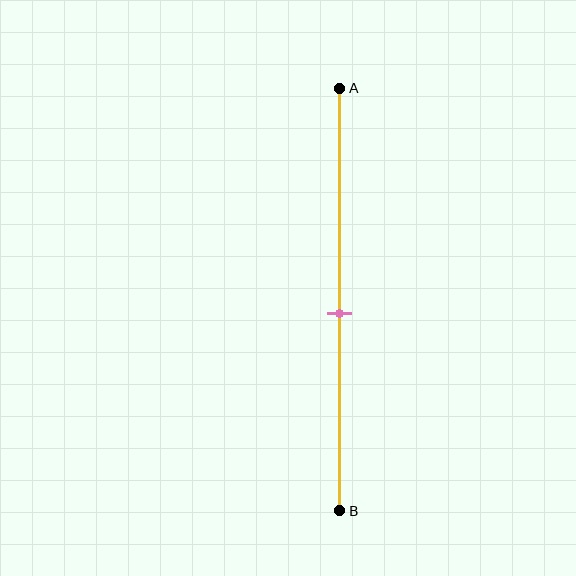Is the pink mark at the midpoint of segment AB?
No, the mark is at about 55% from A, not at the 50% midpoint.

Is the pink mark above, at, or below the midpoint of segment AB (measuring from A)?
The pink mark is below the midpoint of segment AB.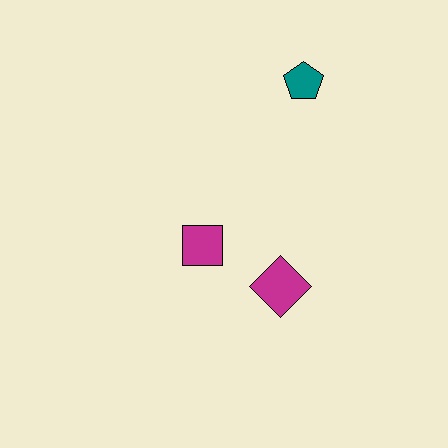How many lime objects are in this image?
There are no lime objects.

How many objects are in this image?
There are 3 objects.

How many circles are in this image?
There are no circles.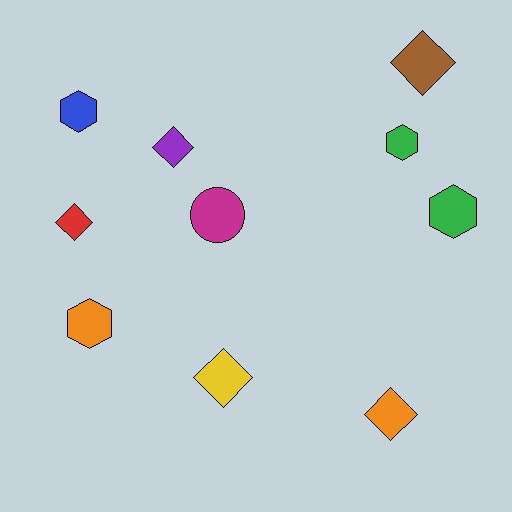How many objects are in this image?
There are 10 objects.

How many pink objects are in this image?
There are no pink objects.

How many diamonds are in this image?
There are 5 diamonds.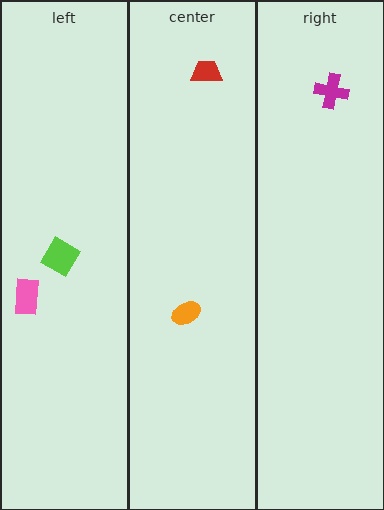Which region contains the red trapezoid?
The center region.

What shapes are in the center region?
The red trapezoid, the orange ellipse.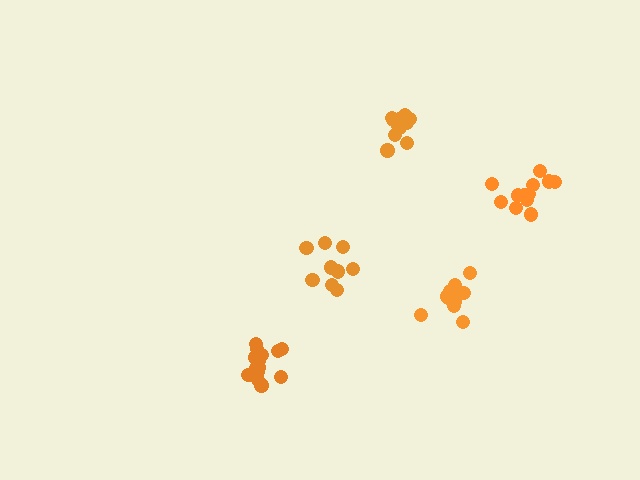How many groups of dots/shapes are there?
There are 5 groups.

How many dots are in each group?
Group 1: 9 dots, Group 2: 12 dots, Group 3: 14 dots, Group 4: 12 dots, Group 5: 10 dots (57 total).